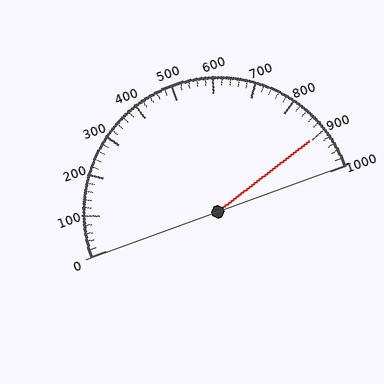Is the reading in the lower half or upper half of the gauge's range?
The reading is in the upper half of the range (0 to 1000).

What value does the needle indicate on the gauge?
The needle indicates approximately 900.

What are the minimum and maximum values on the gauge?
The gauge ranges from 0 to 1000.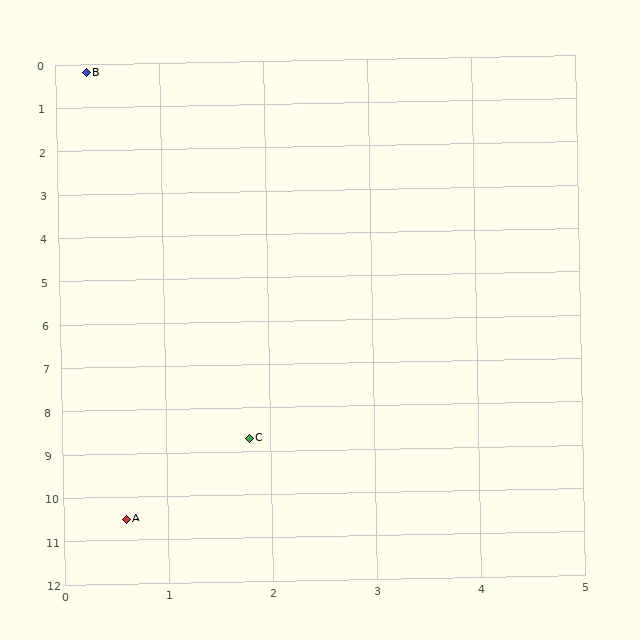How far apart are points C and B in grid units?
Points C and B are about 8.6 grid units apart.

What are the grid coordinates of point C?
Point C is at approximately (1.8, 8.7).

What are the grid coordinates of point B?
Point B is at approximately (0.3, 0.2).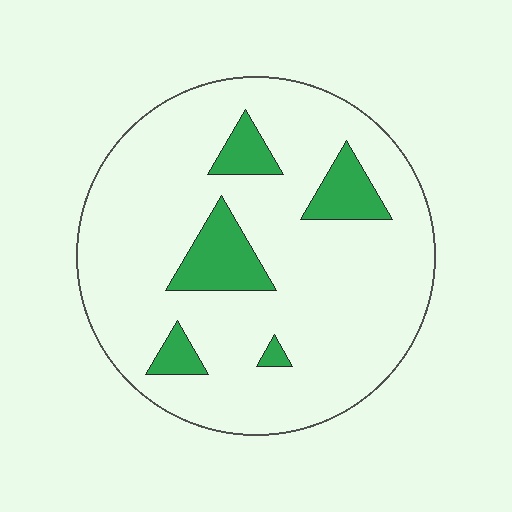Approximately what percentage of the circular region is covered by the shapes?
Approximately 15%.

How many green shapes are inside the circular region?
5.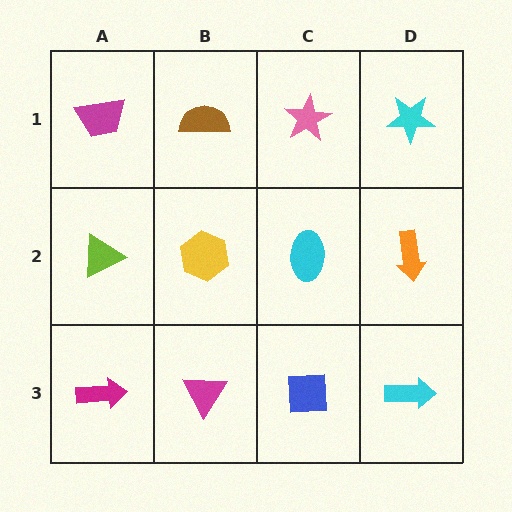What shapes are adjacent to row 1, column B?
A yellow hexagon (row 2, column B), a magenta trapezoid (row 1, column A), a pink star (row 1, column C).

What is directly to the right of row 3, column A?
A magenta triangle.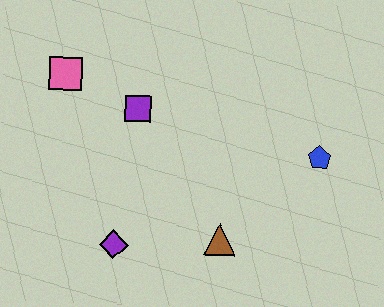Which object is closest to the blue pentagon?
The brown triangle is closest to the blue pentagon.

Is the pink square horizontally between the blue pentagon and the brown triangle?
No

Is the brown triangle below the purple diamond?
No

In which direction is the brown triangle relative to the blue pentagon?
The brown triangle is to the left of the blue pentagon.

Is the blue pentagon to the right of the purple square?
Yes